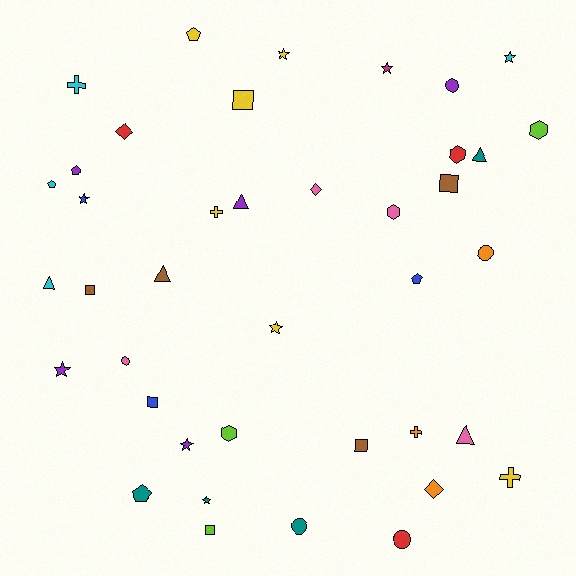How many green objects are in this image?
There are no green objects.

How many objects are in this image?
There are 40 objects.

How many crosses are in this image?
There are 4 crosses.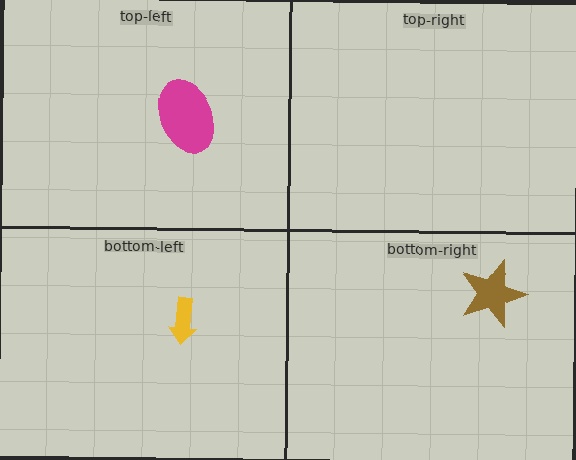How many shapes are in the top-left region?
1.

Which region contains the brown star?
The bottom-right region.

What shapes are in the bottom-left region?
The yellow arrow.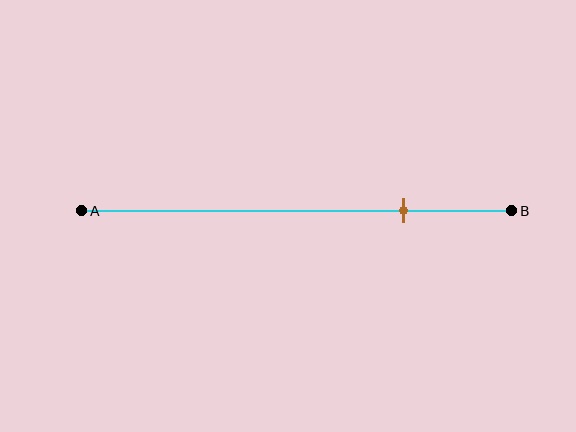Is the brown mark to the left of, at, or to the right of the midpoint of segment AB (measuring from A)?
The brown mark is to the right of the midpoint of segment AB.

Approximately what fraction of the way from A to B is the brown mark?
The brown mark is approximately 75% of the way from A to B.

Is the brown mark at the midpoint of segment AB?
No, the mark is at about 75% from A, not at the 50% midpoint.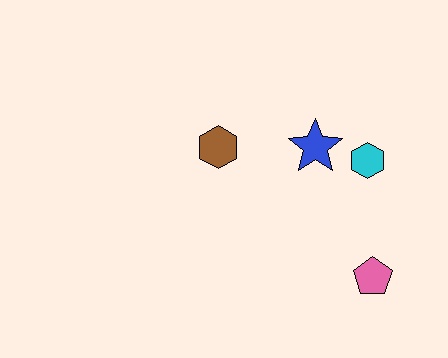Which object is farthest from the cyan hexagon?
The brown hexagon is farthest from the cyan hexagon.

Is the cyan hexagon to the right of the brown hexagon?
Yes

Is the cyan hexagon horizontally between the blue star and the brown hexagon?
No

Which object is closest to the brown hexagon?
The blue star is closest to the brown hexagon.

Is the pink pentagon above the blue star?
No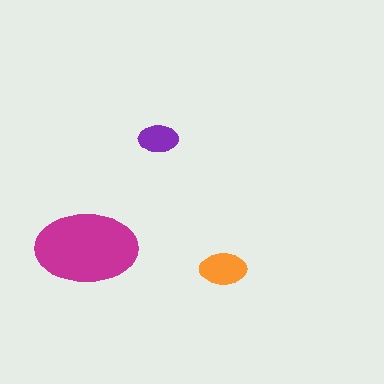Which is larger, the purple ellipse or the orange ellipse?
The orange one.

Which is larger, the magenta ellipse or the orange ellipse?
The magenta one.